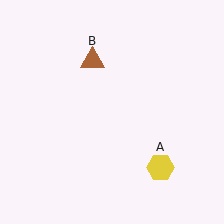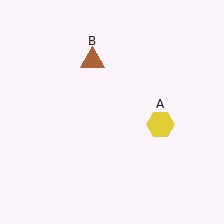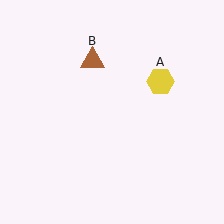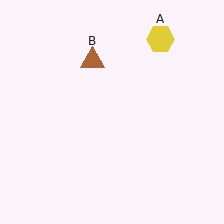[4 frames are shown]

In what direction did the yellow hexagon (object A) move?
The yellow hexagon (object A) moved up.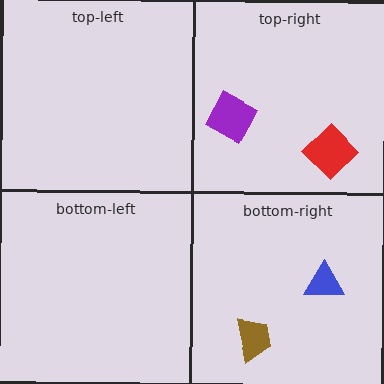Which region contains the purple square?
The top-right region.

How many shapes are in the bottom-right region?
2.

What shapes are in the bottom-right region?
The blue triangle, the brown trapezoid.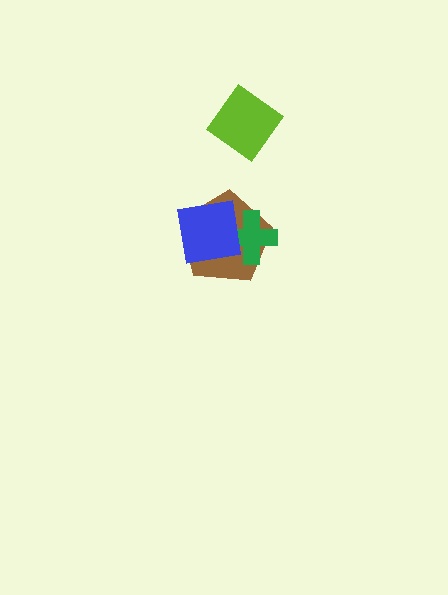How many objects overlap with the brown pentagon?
2 objects overlap with the brown pentagon.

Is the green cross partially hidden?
Yes, it is partially covered by another shape.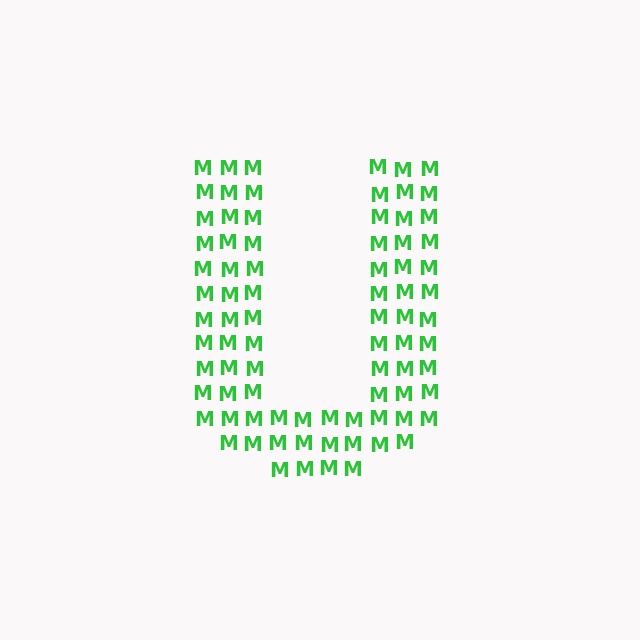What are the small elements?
The small elements are letter M's.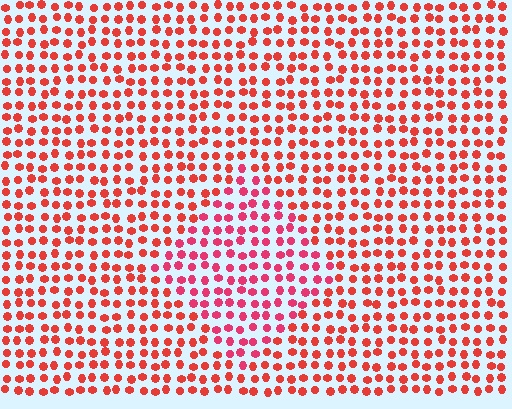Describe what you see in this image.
The image is filled with small red elements in a uniform arrangement. A diamond-shaped region is visible where the elements are tinted to a slightly different hue, forming a subtle color boundary.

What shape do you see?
I see a diamond.